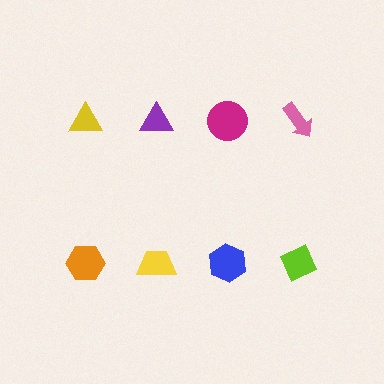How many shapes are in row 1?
4 shapes.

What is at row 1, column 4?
A pink arrow.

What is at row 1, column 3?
A magenta circle.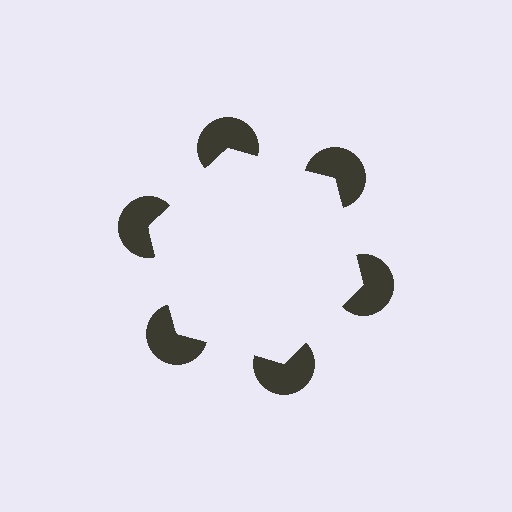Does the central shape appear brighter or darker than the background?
It typically appears slightly brighter than the background, even though no actual brightness change is drawn.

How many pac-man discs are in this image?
There are 6 — one at each vertex of the illusory hexagon.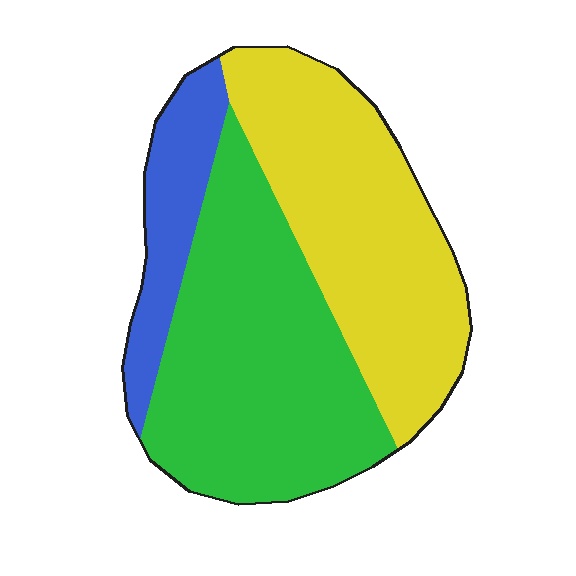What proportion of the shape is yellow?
Yellow covers 41% of the shape.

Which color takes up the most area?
Green, at roughly 45%.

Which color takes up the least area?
Blue, at roughly 15%.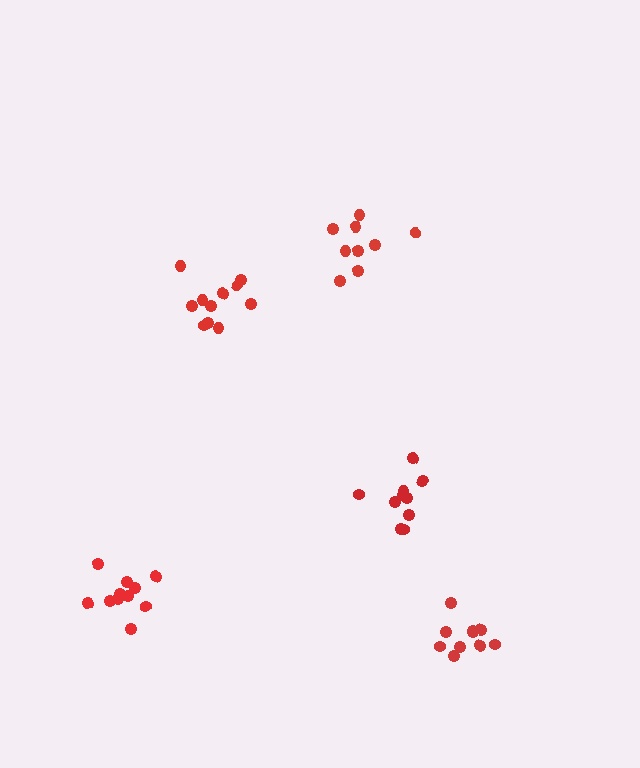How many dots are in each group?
Group 1: 10 dots, Group 2: 11 dots, Group 3: 10 dots, Group 4: 9 dots, Group 5: 11 dots (51 total).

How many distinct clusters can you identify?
There are 5 distinct clusters.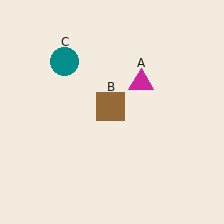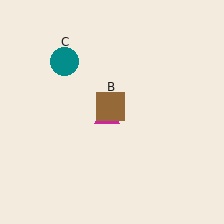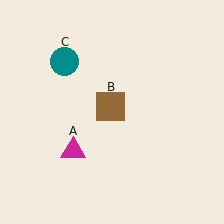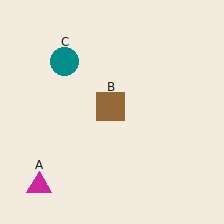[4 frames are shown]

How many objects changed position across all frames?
1 object changed position: magenta triangle (object A).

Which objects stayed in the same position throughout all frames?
Brown square (object B) and teal circle (object C) remained stationary.